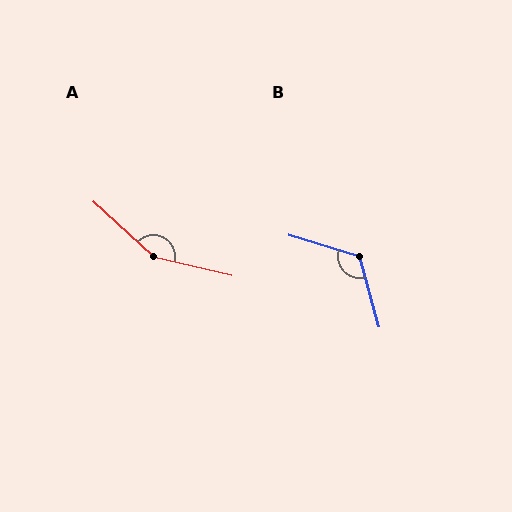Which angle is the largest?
A, at approximately 151 degrees.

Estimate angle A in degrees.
Approximately 151 degrees.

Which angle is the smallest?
B, at approximately 123 degrees.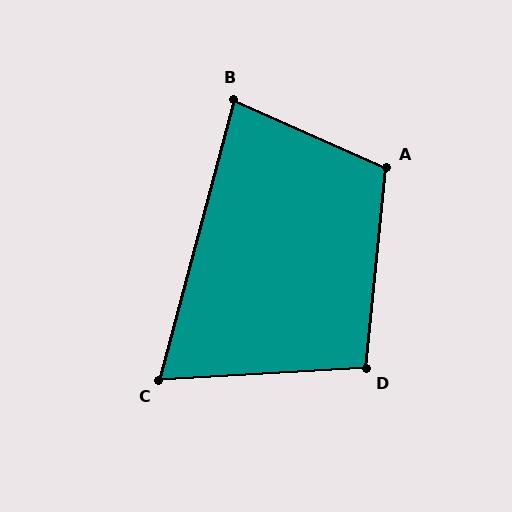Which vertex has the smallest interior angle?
C, at approximately 72 degrees.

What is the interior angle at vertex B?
Approximately 81 degrees (acute).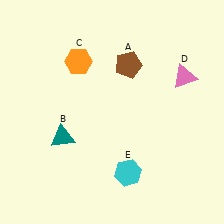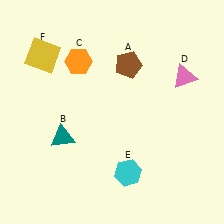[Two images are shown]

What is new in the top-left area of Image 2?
A yellow square (F) was added in the top-left area of Image 2.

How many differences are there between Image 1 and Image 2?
There is 1 difference between the two images.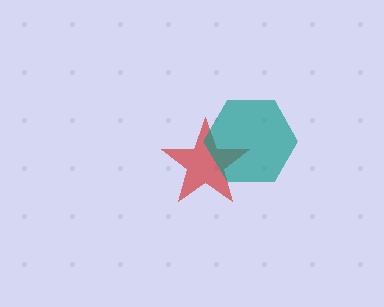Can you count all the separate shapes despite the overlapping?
Yes, there are 2 separate shapes.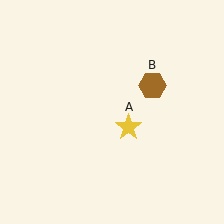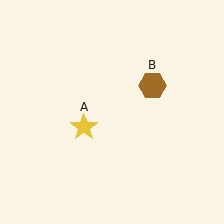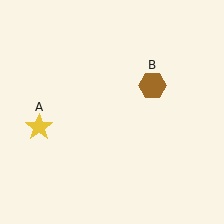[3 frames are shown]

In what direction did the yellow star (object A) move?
The yellow star (object A) moved left.